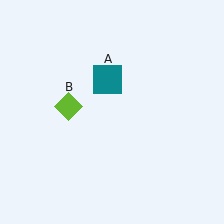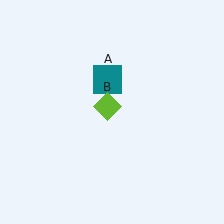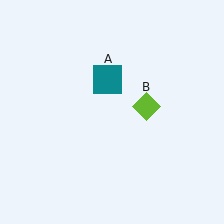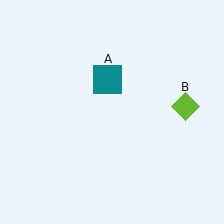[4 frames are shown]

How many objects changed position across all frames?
1 object changed position: lime diamond (object B).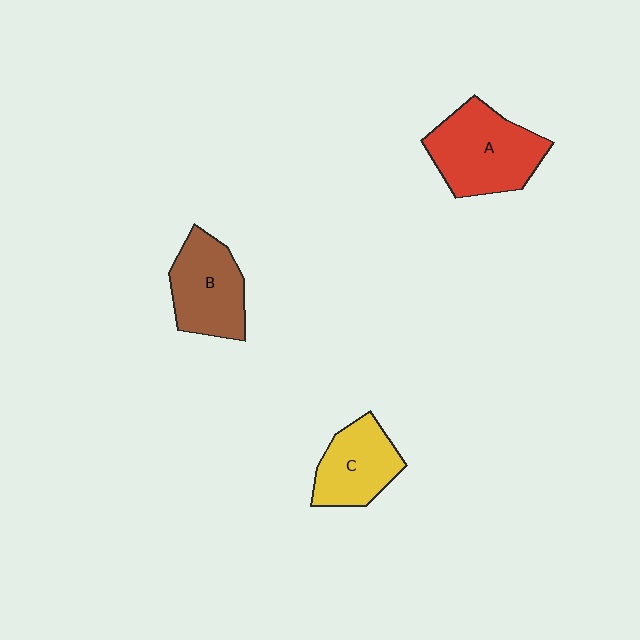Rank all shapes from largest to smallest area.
From largest to smallest: A (red), B (brown), C (yellow).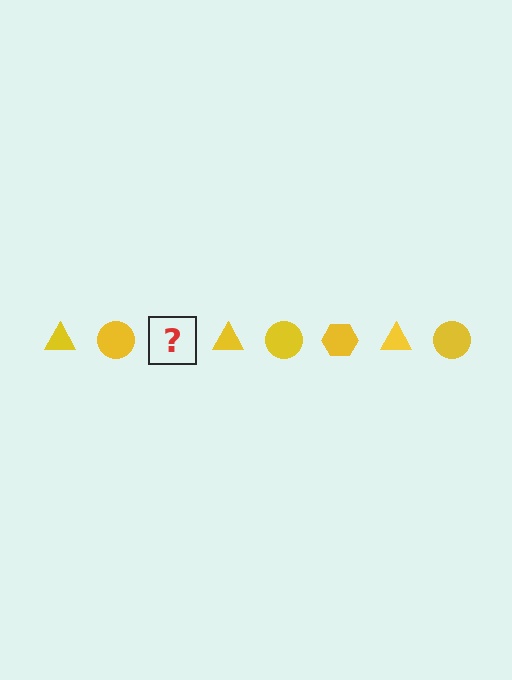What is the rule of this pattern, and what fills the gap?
The rule is that the pattern cycles through triangle, circle, hexagon shapes in yellow. The gap should be filled with a yellow hexagon.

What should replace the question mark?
The question mark should be replaced with a yellow hexagon.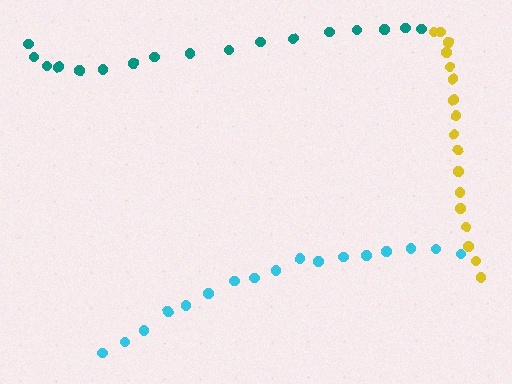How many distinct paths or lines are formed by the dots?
There are 3 distinct paths.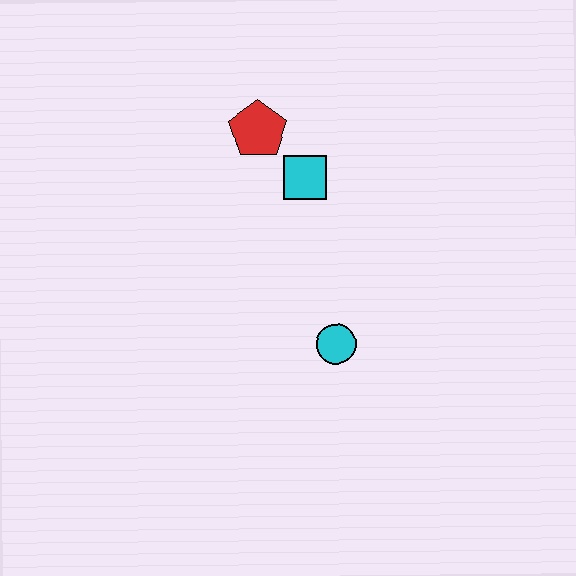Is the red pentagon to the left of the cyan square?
Yes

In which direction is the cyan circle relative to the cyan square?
The cyan circle is below the cyan square.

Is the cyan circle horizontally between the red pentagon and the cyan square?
No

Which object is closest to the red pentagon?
The cyan square is closest to the red pentagon.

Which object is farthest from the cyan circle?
The red pentagon is farthest from the cyan circle.